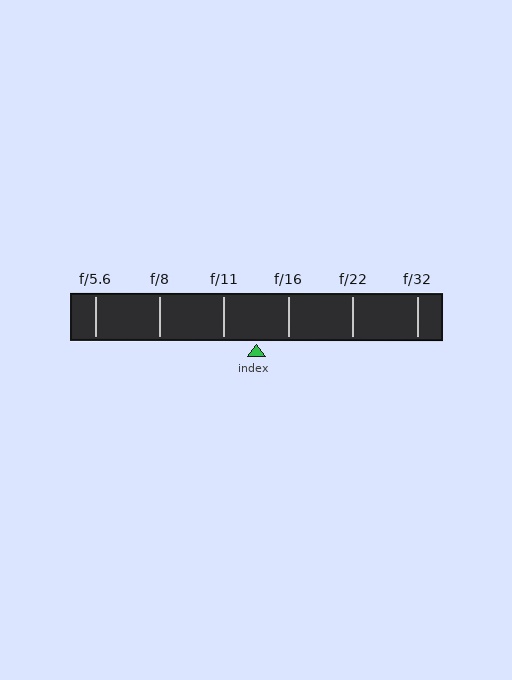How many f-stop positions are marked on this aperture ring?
There are 6 f-stop positions marked.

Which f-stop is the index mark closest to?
The index mark is closest to f/16.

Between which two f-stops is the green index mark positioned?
The index mark is between f/11 and f/16.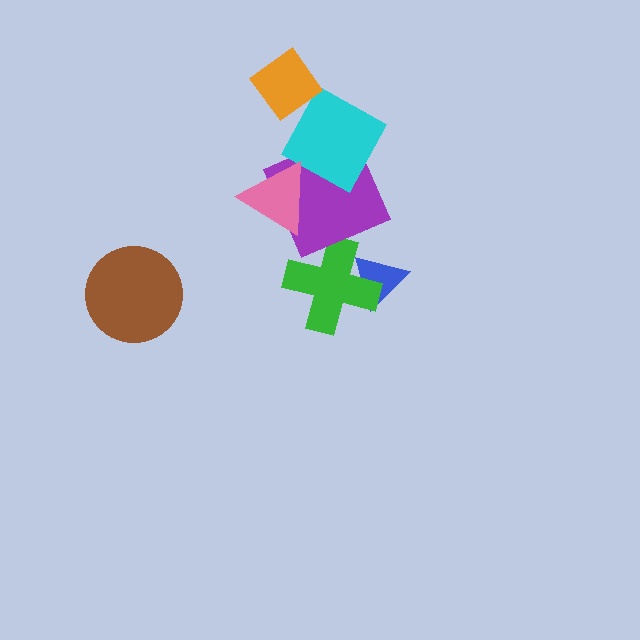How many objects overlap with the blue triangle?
1 object overlaps with the blue triangle.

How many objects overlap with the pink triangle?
1 object overlaps with the pink triangle.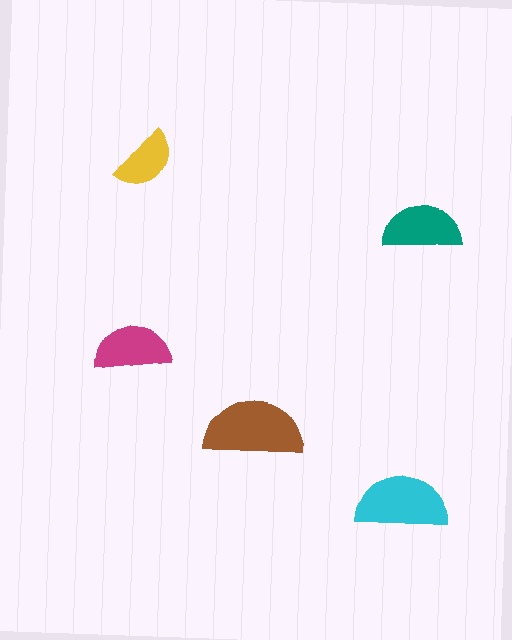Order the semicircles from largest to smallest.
the brown one, the cyan one, the teal one, the magenta one, the yellow one.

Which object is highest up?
The yellow semicircle is topmost.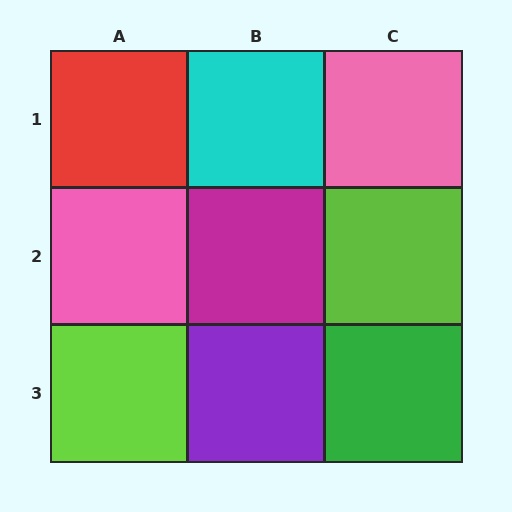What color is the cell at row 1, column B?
Cyan.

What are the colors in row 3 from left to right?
Lime, purple, green.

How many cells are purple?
1 cell is purple.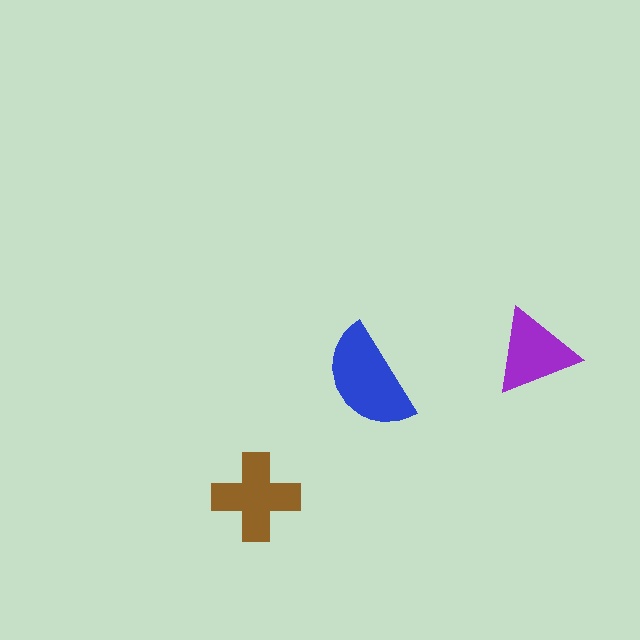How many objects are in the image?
There are 3 objects in the image.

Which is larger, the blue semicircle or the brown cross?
The blue semicircle.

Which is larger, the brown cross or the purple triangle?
The brown cross.